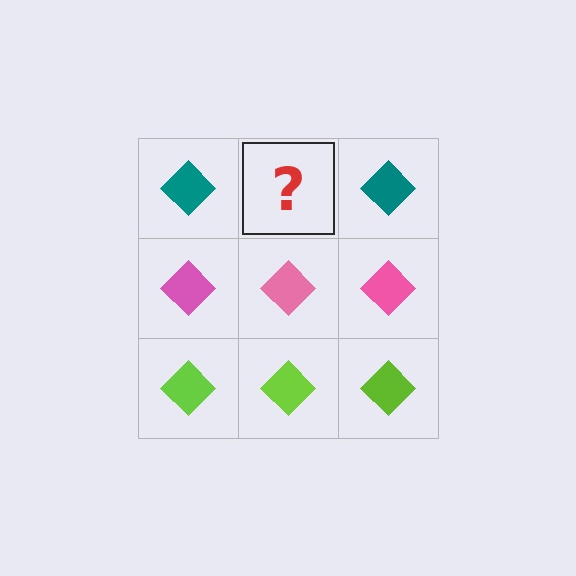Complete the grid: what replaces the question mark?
The question mark should be replaced with a teal diamond.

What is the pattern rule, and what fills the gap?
The rule is that each row has a consistent color. The gap should be filled with a teal diamond.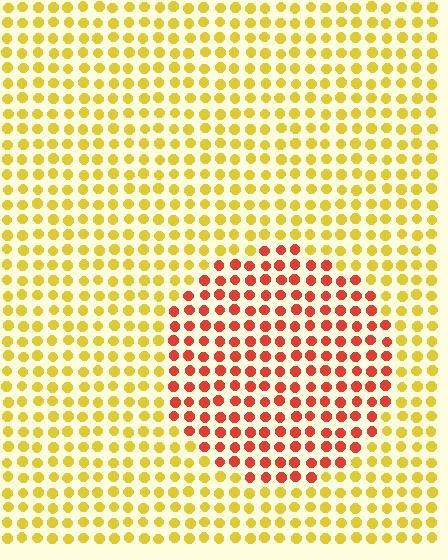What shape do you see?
I see a circle.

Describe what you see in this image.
The image is filled with small yellow elements in a uniform arrangement. A circle-shaped region is visible where the elements are tinted to a slightly different hue, forming a subtle color boundary.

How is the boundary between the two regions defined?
The boundary is defined purely by a slight shift in hue (about 51 degrees). Spacing, size, and orientation are identical on both sides.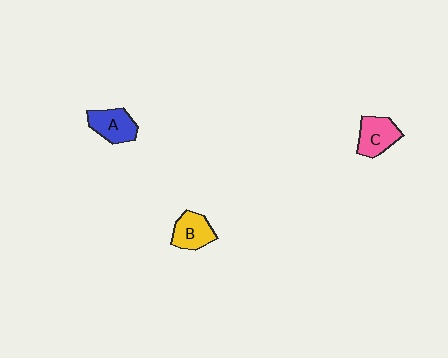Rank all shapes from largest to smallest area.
From largest to smallest: C (pink), A (blue), B (yellow).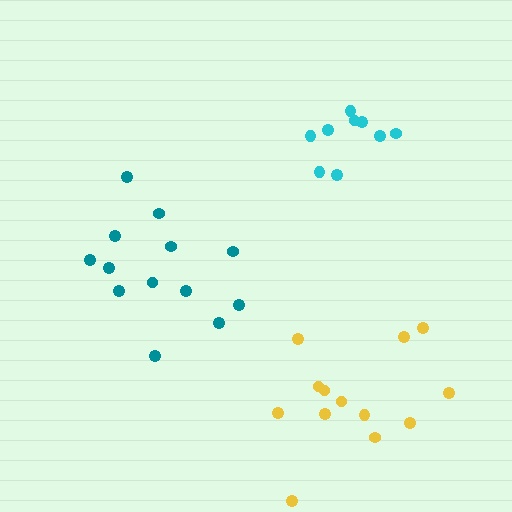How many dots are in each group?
Group 1: 9 dots, Group 2: 13 dots, Group 3: 13 dots (35 total).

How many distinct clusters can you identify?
There are 3 distinct clusters.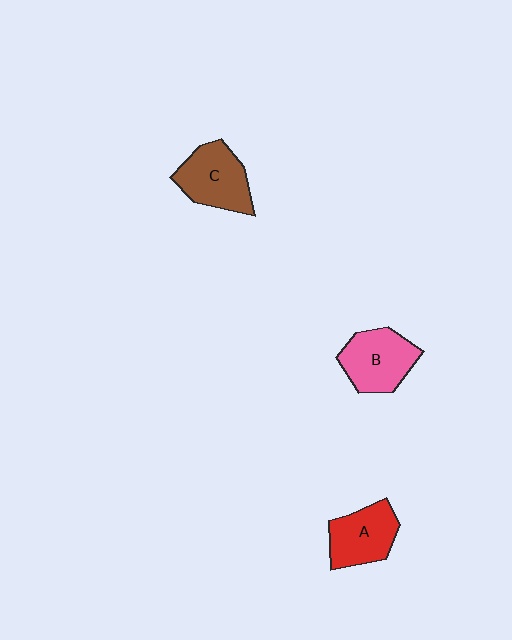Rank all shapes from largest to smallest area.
From largest to smallest: C (brown), B (pink), A (red).